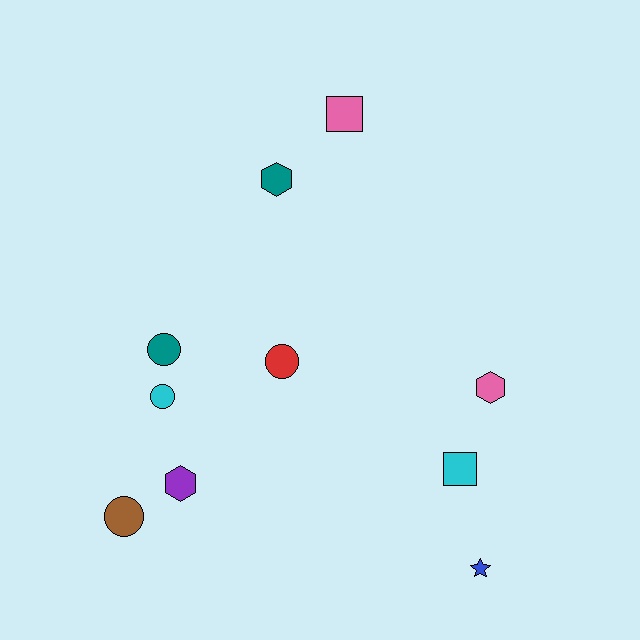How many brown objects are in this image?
There is 1 brown object.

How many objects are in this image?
There are 10 objects.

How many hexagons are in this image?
There are 3 hexagons.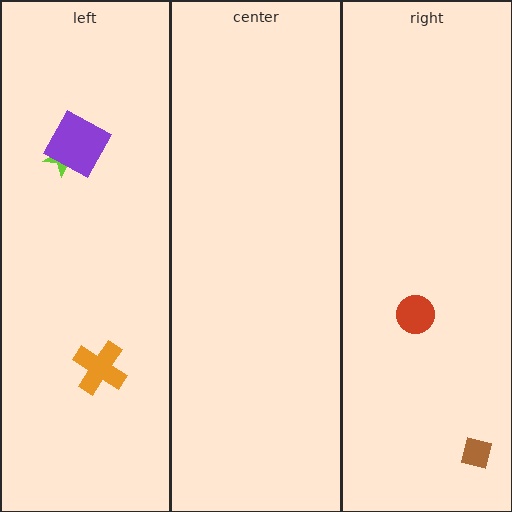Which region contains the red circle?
The right region.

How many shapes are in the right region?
2.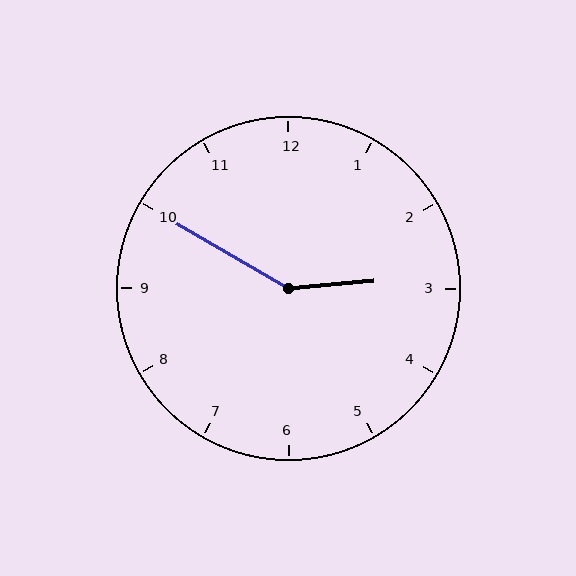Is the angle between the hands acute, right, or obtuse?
It is obtuse.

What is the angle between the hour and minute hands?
Approximately 145 degrees.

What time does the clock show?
2:50.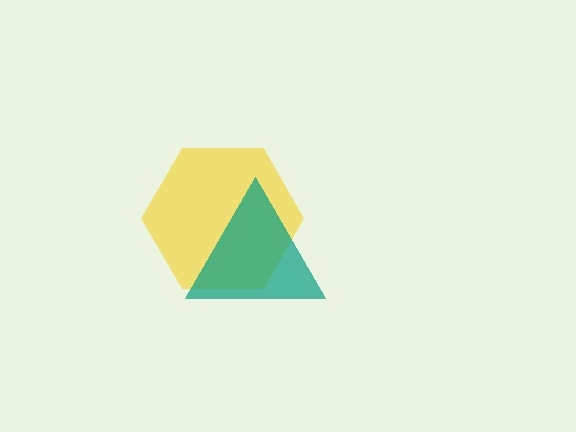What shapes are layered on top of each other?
The layered shapes are: a yellow hexagon, a teal triangle.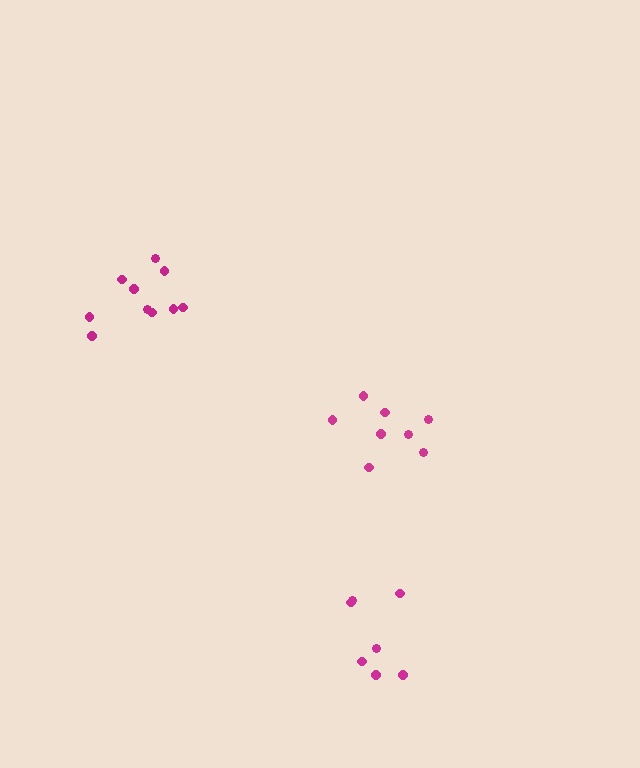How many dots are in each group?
Group 1: 8 dots, Group 2: 7 dots, Group 3: 10 dots (25 total).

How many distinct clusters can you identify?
There are 3 distinct clusters.